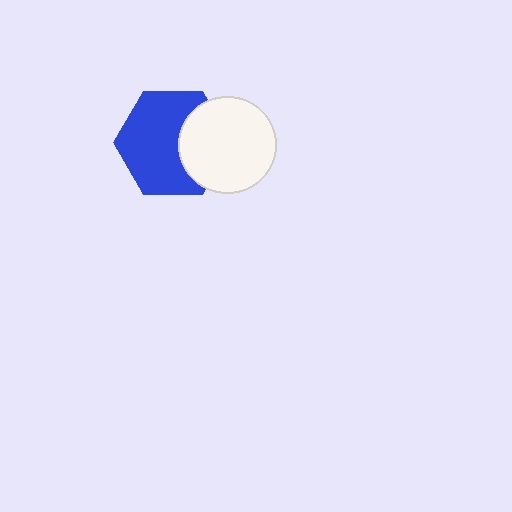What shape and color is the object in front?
The object in front is a white circle.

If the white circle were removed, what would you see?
You would see the complete blue hexagon.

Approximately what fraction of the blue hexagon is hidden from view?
Roughly 32% of the blue hexagon is hidden behind the white circle.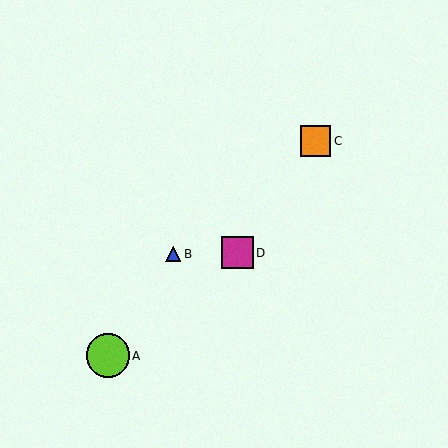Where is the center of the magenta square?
The center of the magenta square is at (237, 253).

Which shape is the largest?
The lime circle (labeled A) is the largest.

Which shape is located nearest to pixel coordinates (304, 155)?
The orange square (labeled C) at (315, 141) is nearest to that location.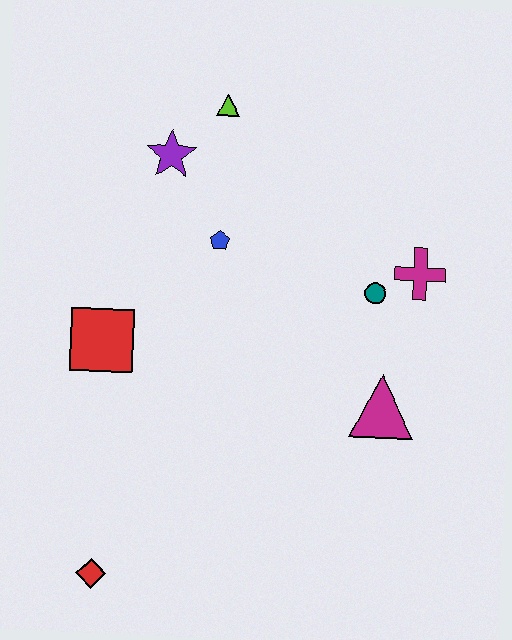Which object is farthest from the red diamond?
The lime triangle is farthest from the red diamond.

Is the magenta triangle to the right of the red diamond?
Yes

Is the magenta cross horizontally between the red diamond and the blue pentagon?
No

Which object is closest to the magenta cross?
The teal circle is closest to the magenta cross.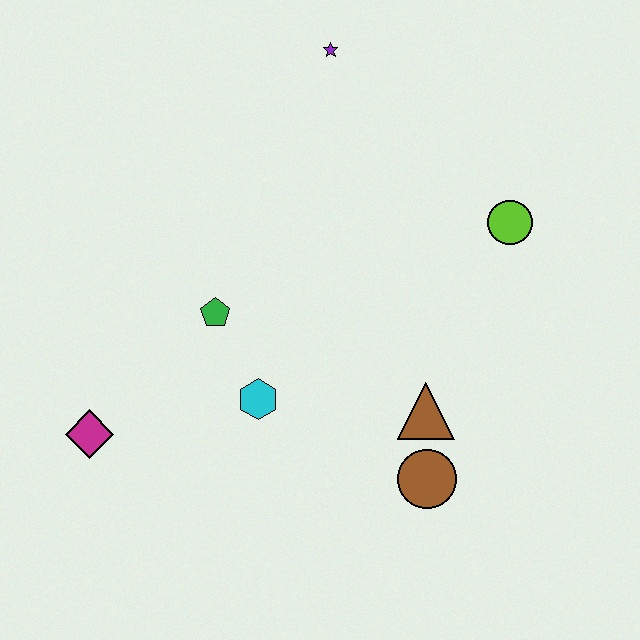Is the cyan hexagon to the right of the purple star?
No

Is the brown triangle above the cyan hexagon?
No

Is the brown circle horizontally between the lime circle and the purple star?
Yes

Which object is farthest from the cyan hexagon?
The purple star is farthest from the cyan hexagon.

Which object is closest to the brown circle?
The brown triangle is closest to the brown circle.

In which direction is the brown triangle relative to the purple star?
The brown triangle is below the purple star.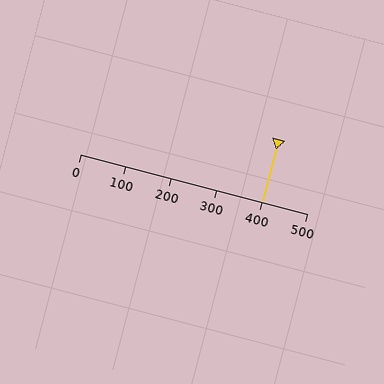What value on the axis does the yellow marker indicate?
The marker indicates approximately 400.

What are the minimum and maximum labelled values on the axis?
The axis runs from 0 to 500.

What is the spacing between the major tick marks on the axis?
The major ticks are spaced 100 apart.